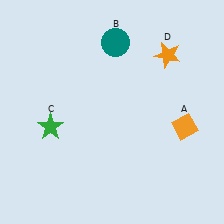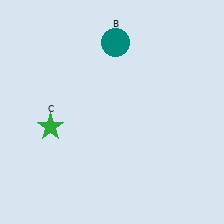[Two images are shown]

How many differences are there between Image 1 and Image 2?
There are 2 differences between the two images.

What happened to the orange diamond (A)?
The orange diamond (A) was removed in Image 2. It was in the bottom-right area of Image 1.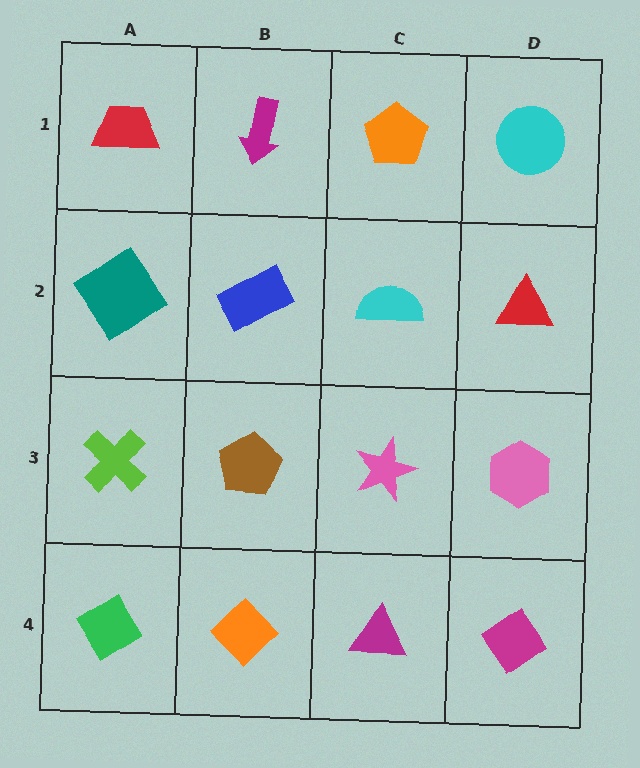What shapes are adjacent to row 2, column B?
A magenta arrow (row 1, column B), a brown pentagon (row 3, column B), a teal diamond (row 2, column A), a cyan semicircle (row 2, column C).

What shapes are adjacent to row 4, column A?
A lime cross (row 3, column A), an orange diamond (row 4, column B).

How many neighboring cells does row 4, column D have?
2.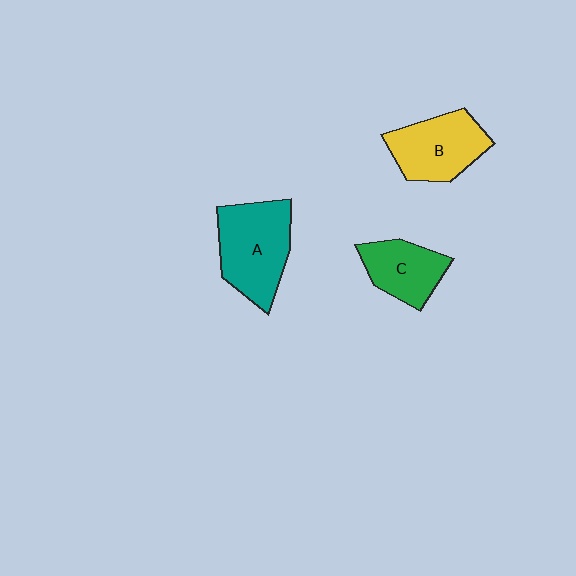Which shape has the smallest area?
Shape C (green).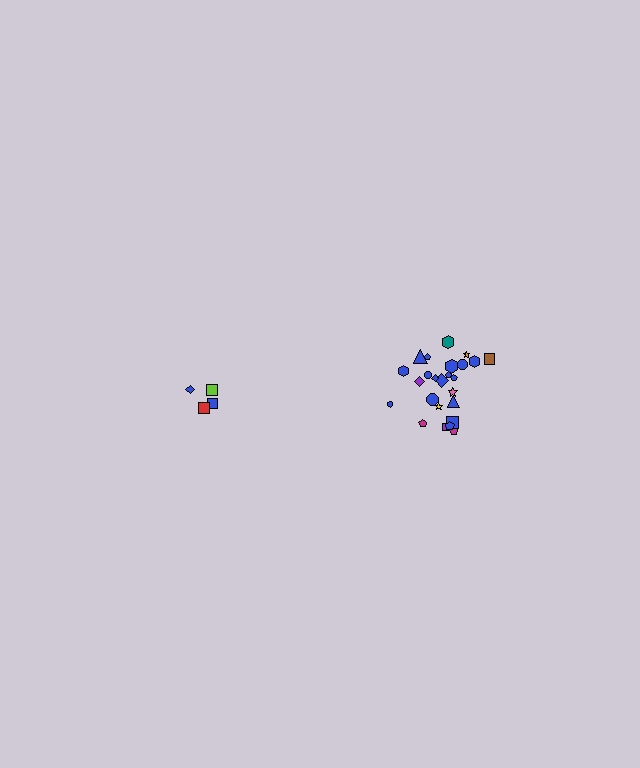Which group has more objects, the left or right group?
The right group.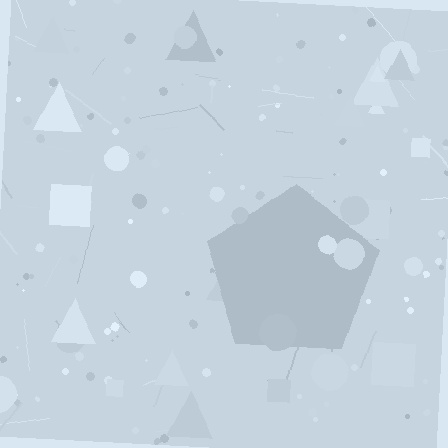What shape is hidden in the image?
A pentagon is hidden in the image.